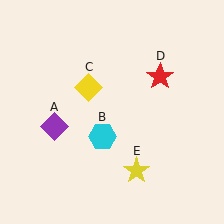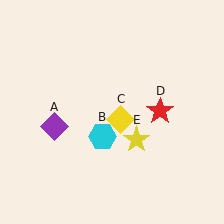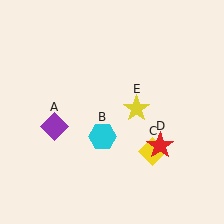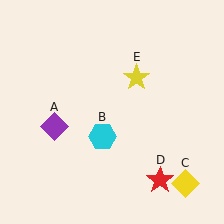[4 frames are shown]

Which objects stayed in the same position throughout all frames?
Purple diamond (object A) and cyan hexagon (object B) remained stationary.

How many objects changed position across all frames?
3 objects changed position: yellow diamond (object C), red star (object D), yellow star (object E).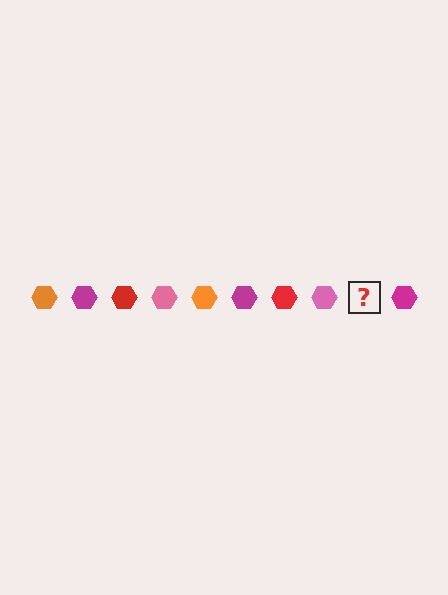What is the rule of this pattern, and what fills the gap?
The rule is that the pattern cycles through orange, magenta, red, pink hexagons. The gap should be filled with an orange hexagon.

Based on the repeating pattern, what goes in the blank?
The blank should be an orange hexagon.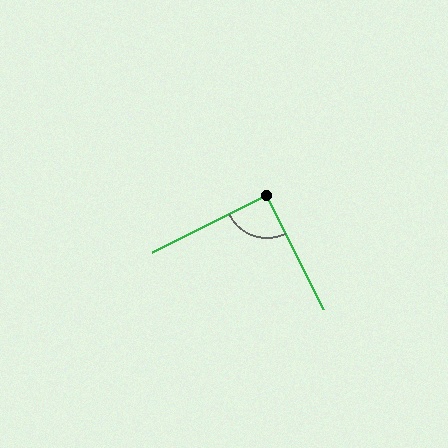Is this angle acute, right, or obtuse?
It is approximately a right angle.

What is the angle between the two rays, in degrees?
Approximately 90 degrees.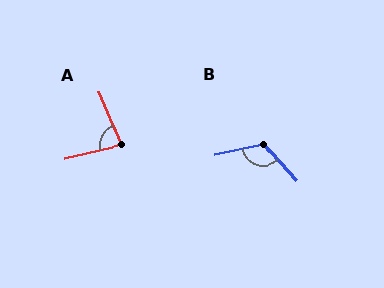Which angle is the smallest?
A, at approximately 81 degrees.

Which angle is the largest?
B, at approximately 120 degrees.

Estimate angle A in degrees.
Approximately 81 degrees.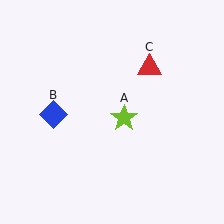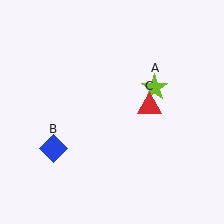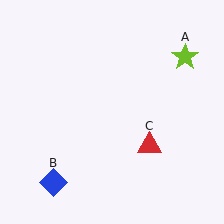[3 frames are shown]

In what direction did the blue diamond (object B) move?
The blue diamond (object B) moved down.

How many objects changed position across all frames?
3 objects changed position: lime star (object A), blue diamond (object B), red triangle (object C).